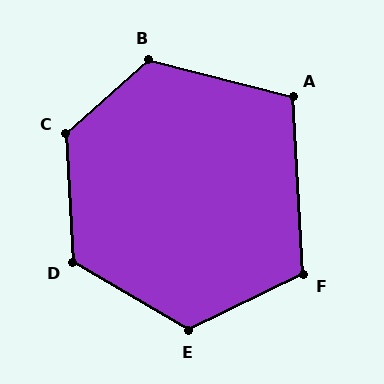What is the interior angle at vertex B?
Approximately 124 degrees (obtuse).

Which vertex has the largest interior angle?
C, at approximately 129 degrees.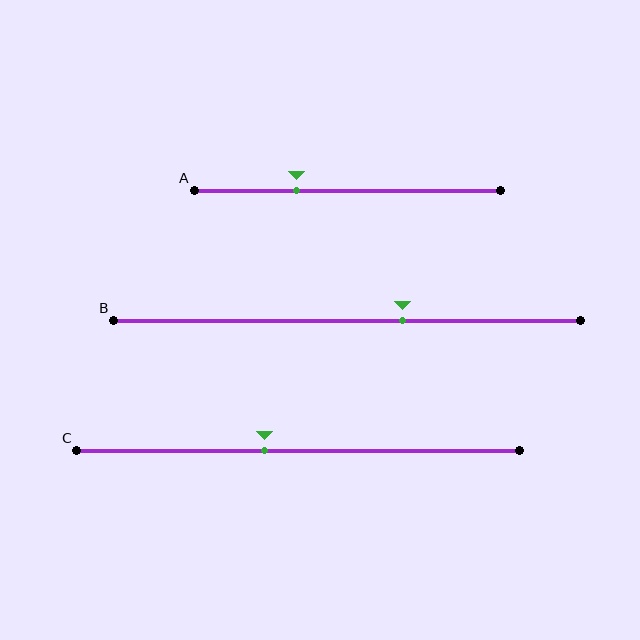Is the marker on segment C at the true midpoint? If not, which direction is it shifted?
No, the marker on segment C is shifted to the left by about 8% of the segment length.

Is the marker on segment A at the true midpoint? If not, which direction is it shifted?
No, the marker on segment A is shifted to the left by about 17% of the segment length.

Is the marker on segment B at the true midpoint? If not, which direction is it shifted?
No, the marker on segment B is shifted to the right by about 12% of the segment length.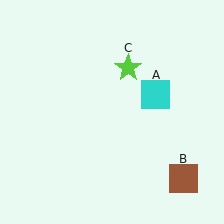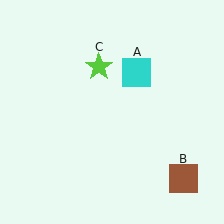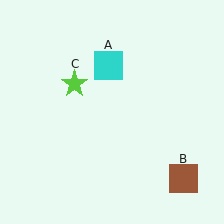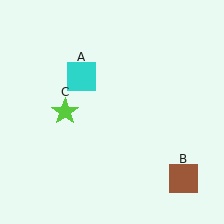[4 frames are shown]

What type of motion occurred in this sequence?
The cyan square (object A), lime star (object C) rotated counterclockwise around the center of the scene.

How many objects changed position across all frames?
2 objects changed position: cyan square (object A), lime star (object C).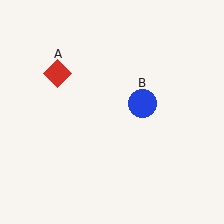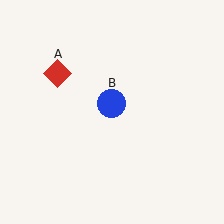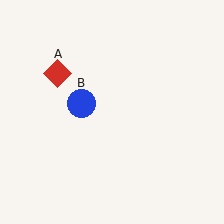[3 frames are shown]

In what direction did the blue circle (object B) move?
The blue circle (object B) moved left.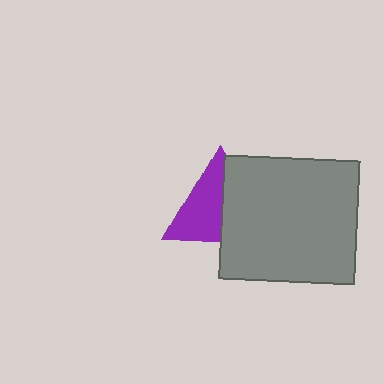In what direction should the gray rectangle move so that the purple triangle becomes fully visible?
The gray rectangle should move right. That is the shortest direction to clear the overlap and leave the purple triangle fully visible.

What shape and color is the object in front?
The object in front is a gray rectangle.